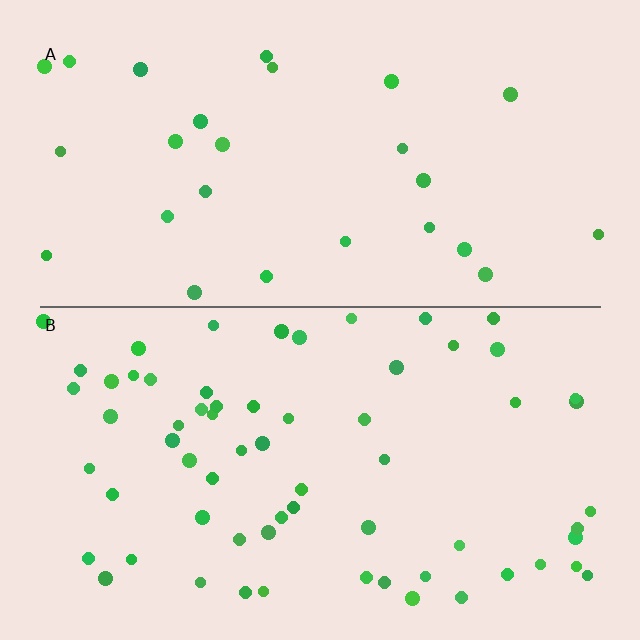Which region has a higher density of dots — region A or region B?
B (the bottom).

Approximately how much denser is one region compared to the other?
Approximately 2.4× — region B over region A.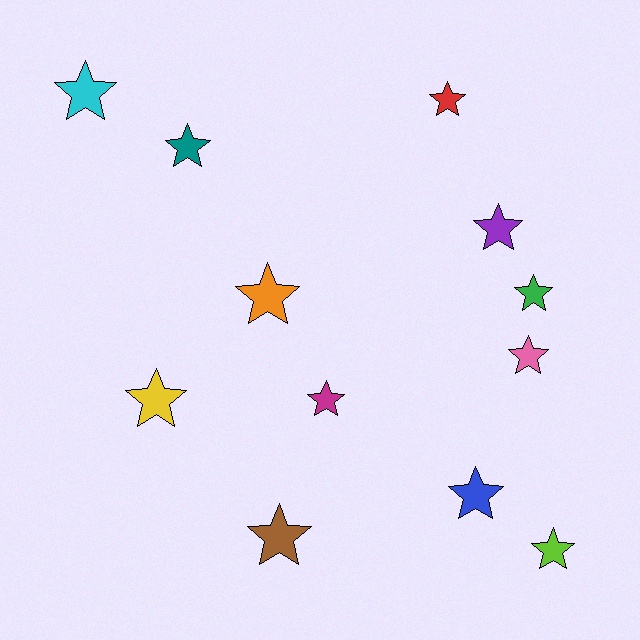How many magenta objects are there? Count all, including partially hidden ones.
There is 1 magenta object.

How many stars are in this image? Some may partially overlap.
There are 12 stars.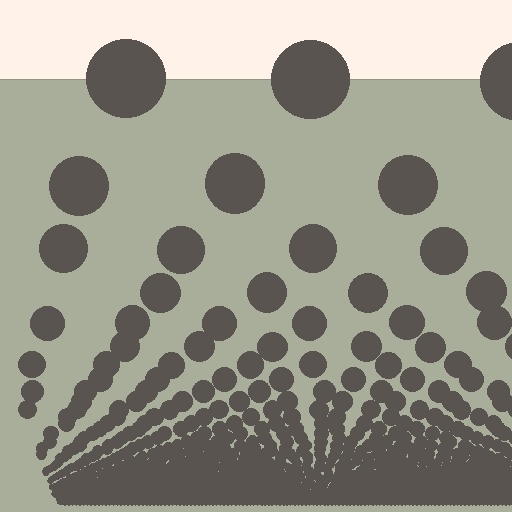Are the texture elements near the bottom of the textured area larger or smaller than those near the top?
Smaller. The gradient is inverted — elements near the bottom are smaller and denser.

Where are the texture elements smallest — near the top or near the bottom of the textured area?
Near the bottom.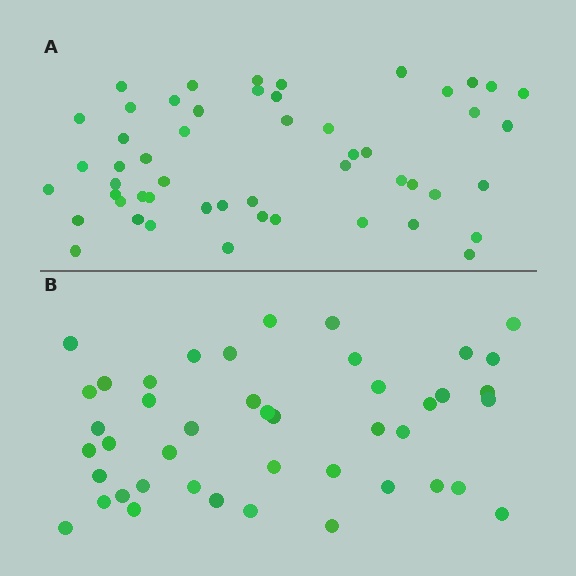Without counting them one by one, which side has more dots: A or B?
Region A (the top region) has more dots.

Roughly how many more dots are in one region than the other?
Region A has roughly 8 or so more dots than region B.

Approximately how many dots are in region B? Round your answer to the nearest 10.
About 40 dots. (The exact count is 44, which rounds to 40.)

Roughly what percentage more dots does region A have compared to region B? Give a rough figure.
About 20% more.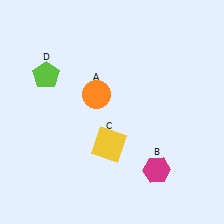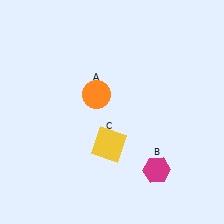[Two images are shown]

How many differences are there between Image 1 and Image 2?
There is 1 difference between the two images.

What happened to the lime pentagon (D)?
The lime pentagon (D) was removed in Image 2. It was in the top-left area of Image 1.